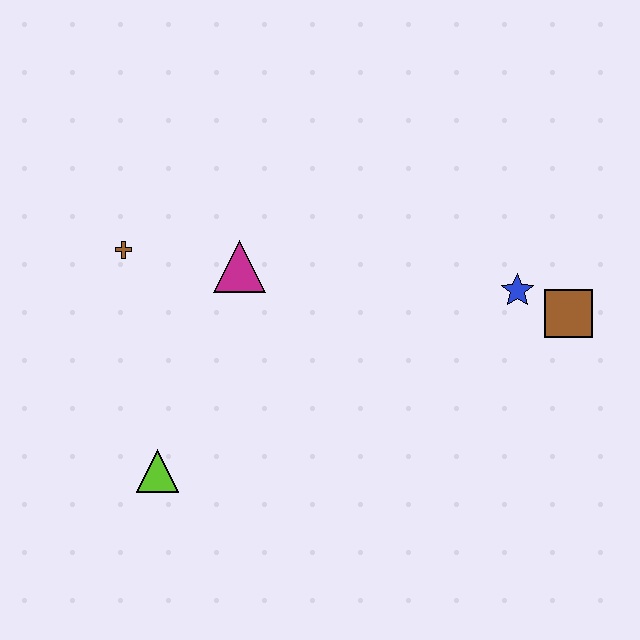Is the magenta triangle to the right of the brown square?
No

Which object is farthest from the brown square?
The brown cross is farthest from the brown square.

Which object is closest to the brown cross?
The magenta triangle is closest to the brown cross.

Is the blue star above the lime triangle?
Yes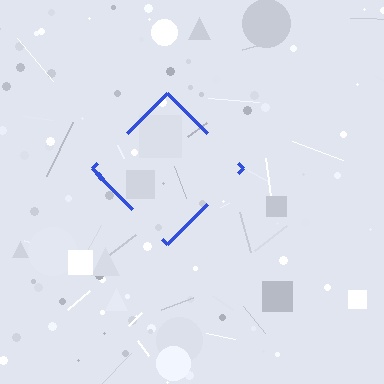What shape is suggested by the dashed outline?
The dashed outline suggests a diamond.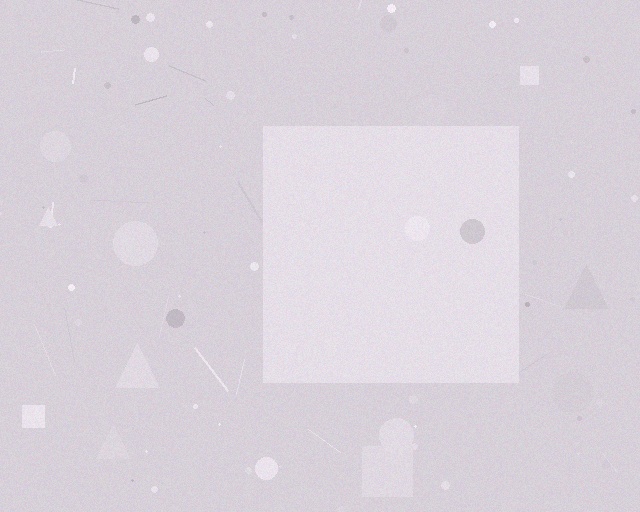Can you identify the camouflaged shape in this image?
The camouflaged shape is a square.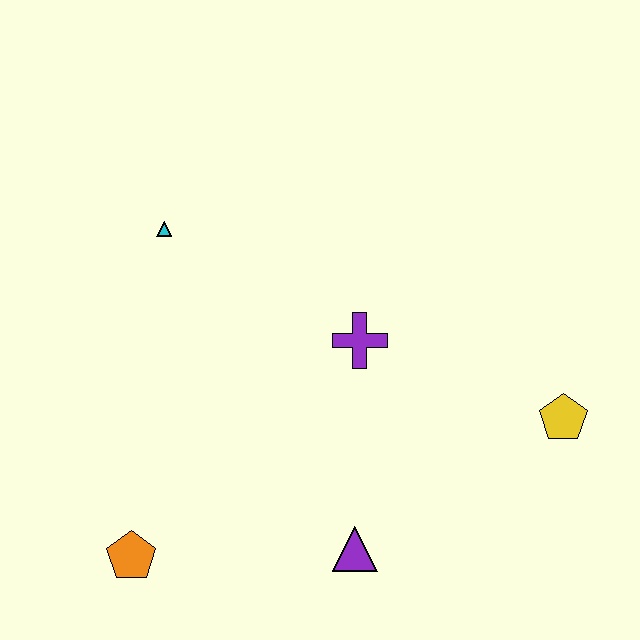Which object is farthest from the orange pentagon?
The yellow pentagon is farthest from the orange pentagon.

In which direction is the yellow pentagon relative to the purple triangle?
The yellow pentagon is to the right of the purple triangle.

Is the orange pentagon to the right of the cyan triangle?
No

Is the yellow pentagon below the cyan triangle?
Yes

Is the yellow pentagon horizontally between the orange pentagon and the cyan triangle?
No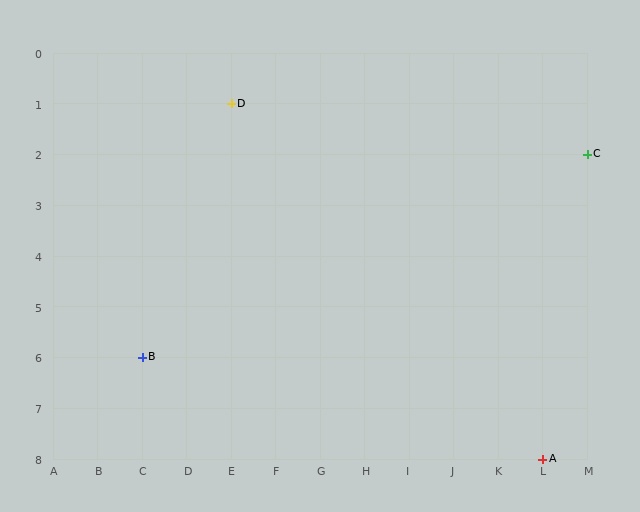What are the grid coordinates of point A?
Point A is at grid coordinates (L, 8).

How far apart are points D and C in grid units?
Points D and C are 8 columns and 1 row apart (about 8.1 grid units diagonally).